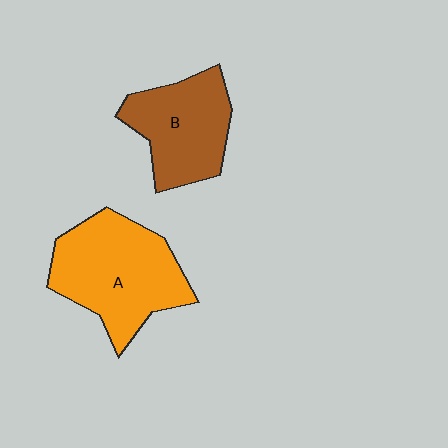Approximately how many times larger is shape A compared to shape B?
Approximately 1.3 times.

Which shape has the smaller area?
Shape B (brown).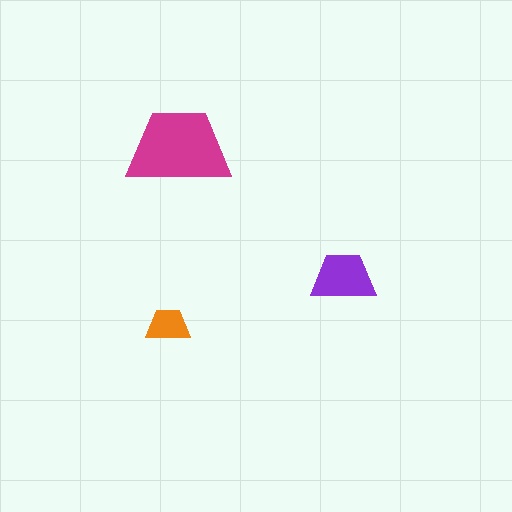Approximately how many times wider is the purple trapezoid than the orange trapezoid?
About 1.5 times wider.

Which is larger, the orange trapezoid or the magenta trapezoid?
The magenta one.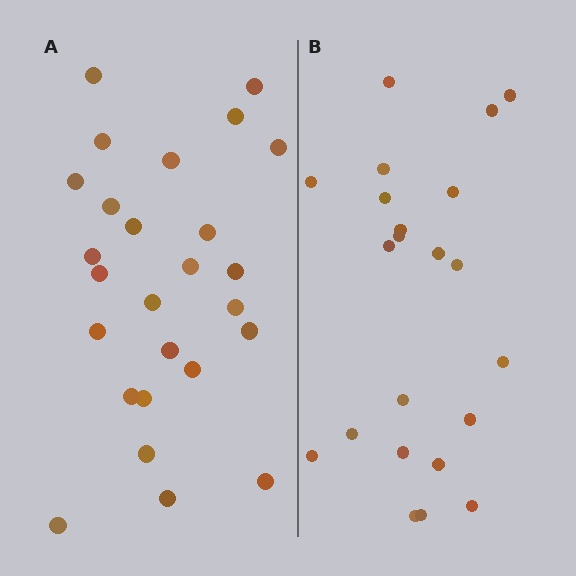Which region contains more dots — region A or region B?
Region A (the left region) has more dots.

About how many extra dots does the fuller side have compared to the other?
Region A has about 4 more dots than region B.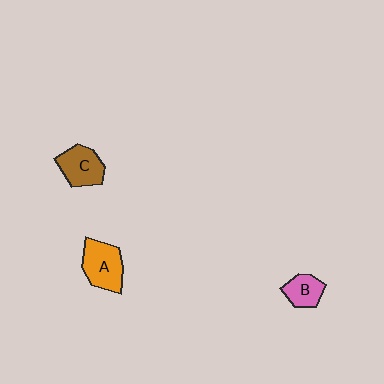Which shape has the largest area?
Shape A (orange).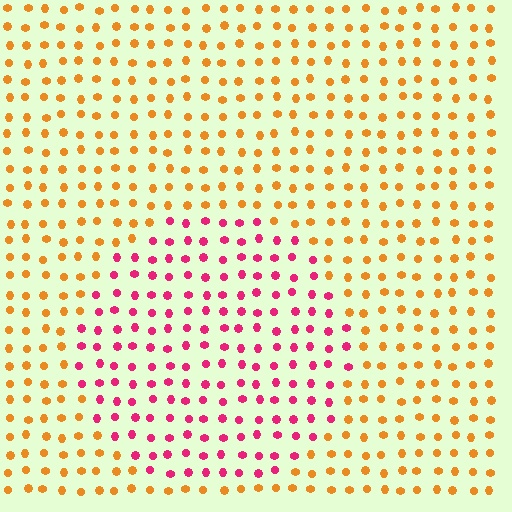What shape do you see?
I see a circle.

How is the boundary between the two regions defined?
The boundary is defined purely by a slight shift in hue (about 58 degrees). Spacing, size, and orientation are identical on both sides.